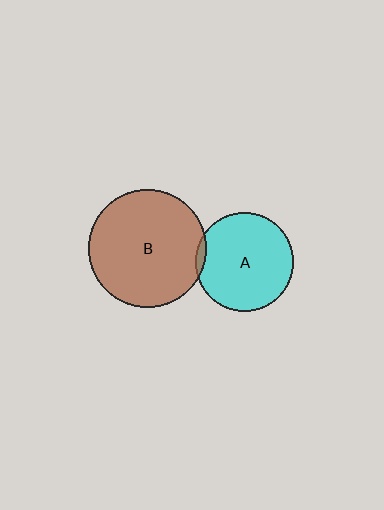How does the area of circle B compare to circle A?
Approximately 1.4 times.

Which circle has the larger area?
Circle B (brown).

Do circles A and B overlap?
Yes.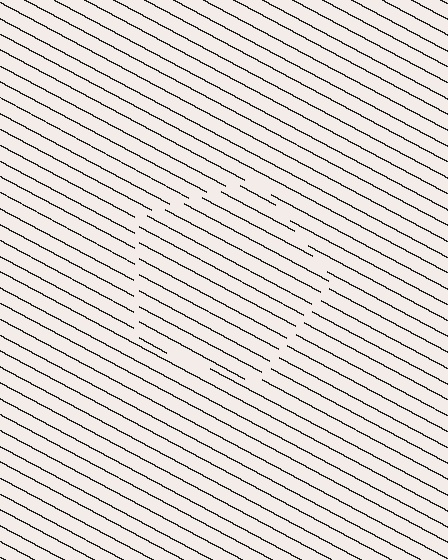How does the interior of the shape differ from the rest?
The interior of the shape contains the same grating, shifted by half a period — the contour is defined by the phase discontinuity where line-ends from the inner and outer gratings abut.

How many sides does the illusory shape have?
5 sides — the line-ends trace a pentagon.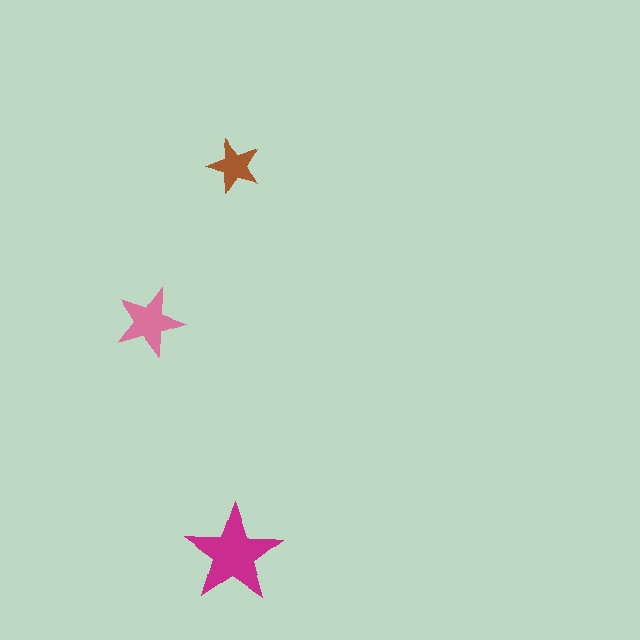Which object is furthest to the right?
The magenta star is rightmost.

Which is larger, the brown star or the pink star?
The pink one.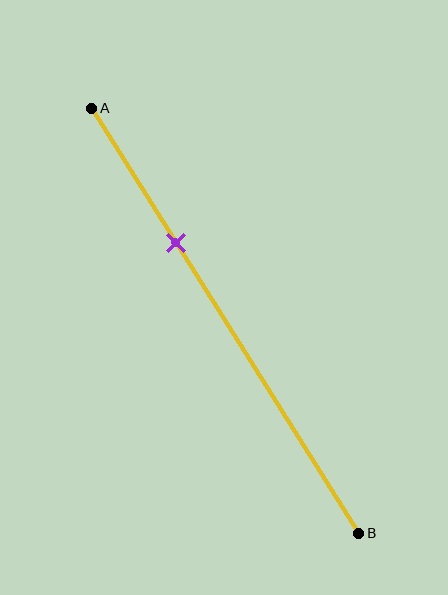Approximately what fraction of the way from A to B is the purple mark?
The purple mark is approximately 30% of the way from A to B.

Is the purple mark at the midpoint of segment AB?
No, the mark is at about 30% from A, not at the 50% midpoint.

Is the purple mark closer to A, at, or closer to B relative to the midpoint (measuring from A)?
The purple mark is closer to point A than the midpoint of segment AB.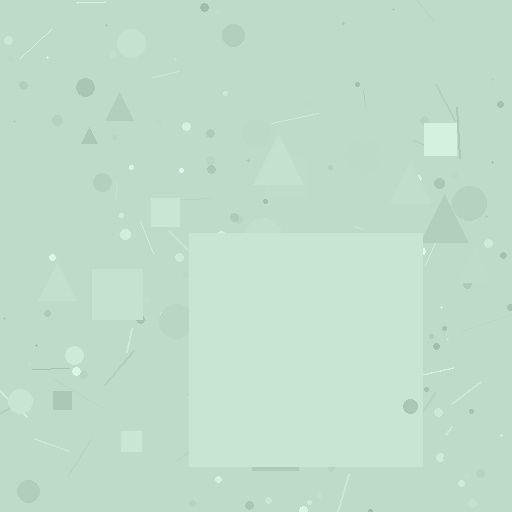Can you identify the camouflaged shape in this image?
The camouflaged shape is a square.